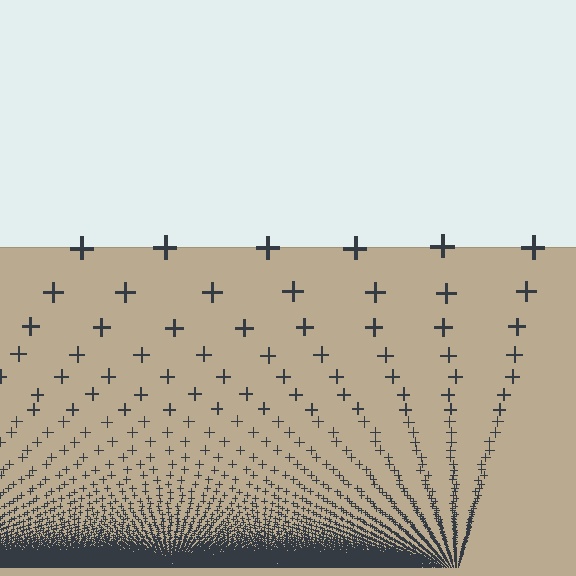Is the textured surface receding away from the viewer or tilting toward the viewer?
The surface appears to tilt toward the viewer. Texture elements get larger and sparser toward the top.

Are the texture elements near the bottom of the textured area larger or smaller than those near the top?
Smaller. The gradient is inverted — elements near the bottom are smaller and denser.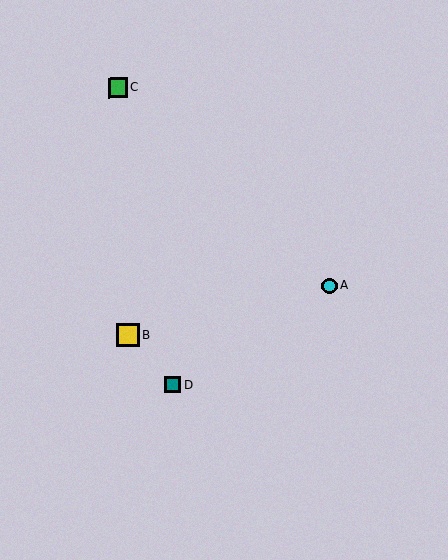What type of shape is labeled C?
Shape C is a green square.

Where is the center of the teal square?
The center of the teal square is at (173, 385).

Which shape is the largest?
The yellow square (labeled B) is the largest.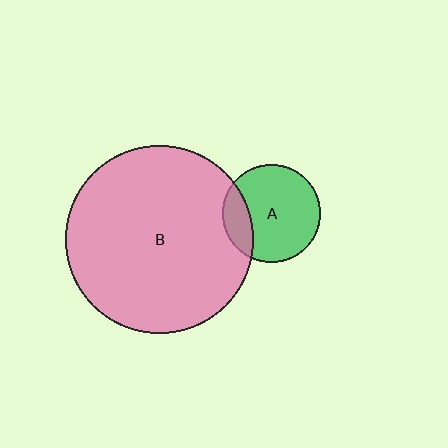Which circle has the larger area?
Circle B (pink).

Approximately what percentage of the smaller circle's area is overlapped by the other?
Approximately 20%.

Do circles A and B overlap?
Yes.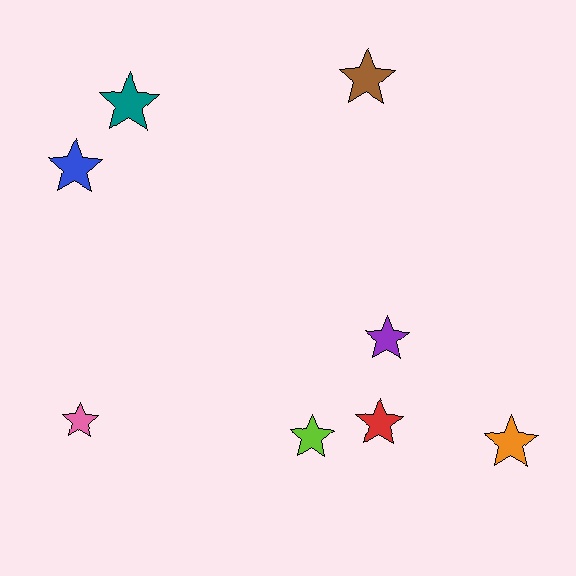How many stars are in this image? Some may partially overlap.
There are 8 stars.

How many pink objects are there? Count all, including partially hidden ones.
There is 1 pink object.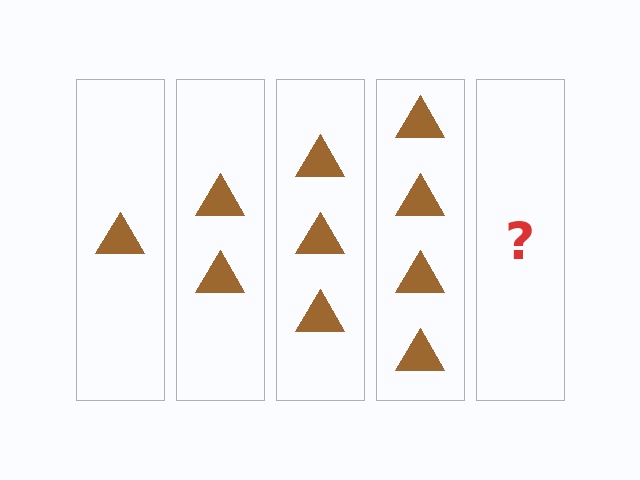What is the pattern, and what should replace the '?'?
The pattern is that each step adds one more triangle. The '?' should be 5 triangles.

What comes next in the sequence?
The next element should be 5 triangles.